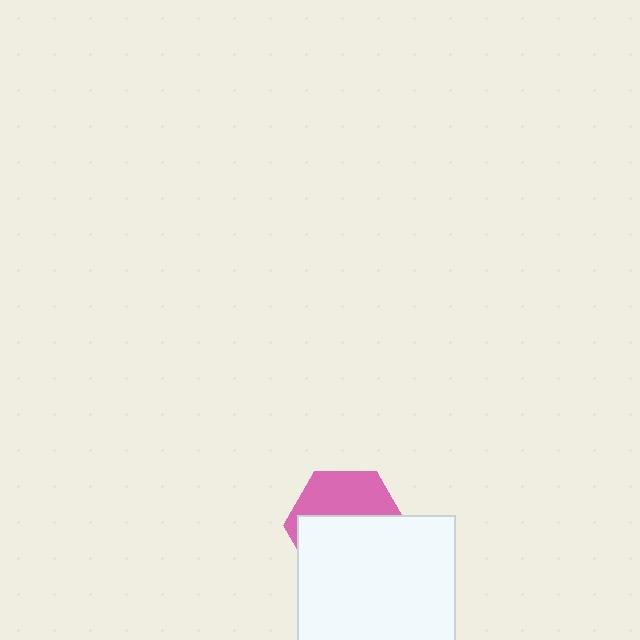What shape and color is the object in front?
The object in front is a white square.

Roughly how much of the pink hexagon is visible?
A small part of it is visible (roughly 41%).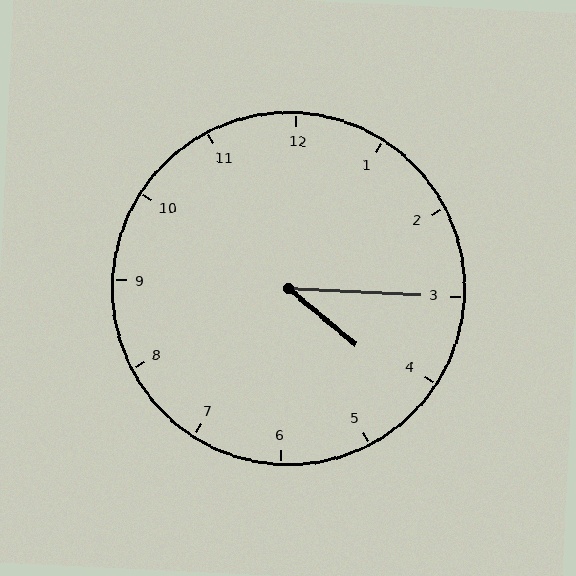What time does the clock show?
4:15.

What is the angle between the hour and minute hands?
Approximately 38 degrees.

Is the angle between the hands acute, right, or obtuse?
It is acute.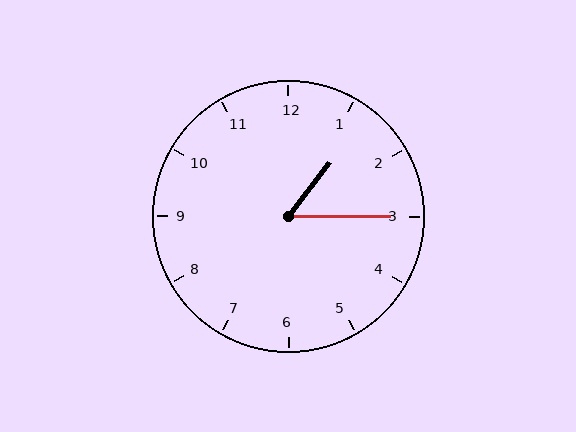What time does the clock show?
1:15.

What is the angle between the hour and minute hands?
Approximately 52 degrees.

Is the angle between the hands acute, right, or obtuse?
It is acute.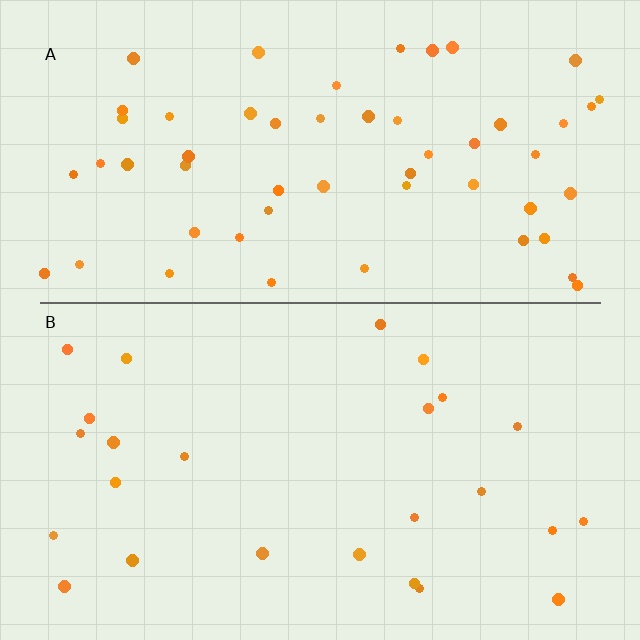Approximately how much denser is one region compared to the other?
Approximately 2.2× — region A over region B.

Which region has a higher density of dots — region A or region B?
A (the top).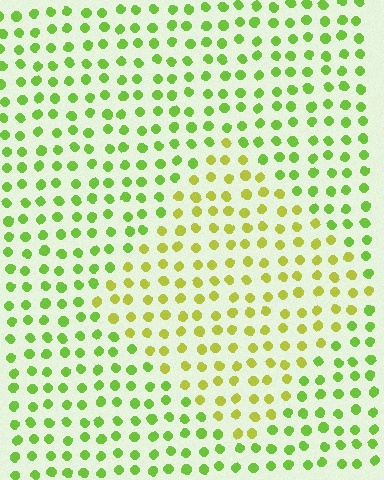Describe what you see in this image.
The image is filled with small lime elements in a uniform arrangement. A diamond-shaped region is visible where the elements are tinted to a slightly different hue, forming a subtle color boundary.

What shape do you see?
I see a diamond.